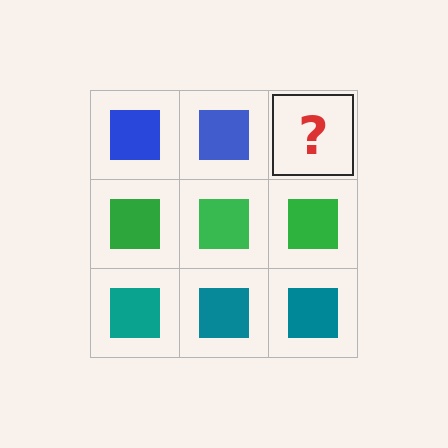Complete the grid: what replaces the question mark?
The question mark should be replaced with a blue square.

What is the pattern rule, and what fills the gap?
The rule is that each row has a consistent color. The gap should be filled with a blue square.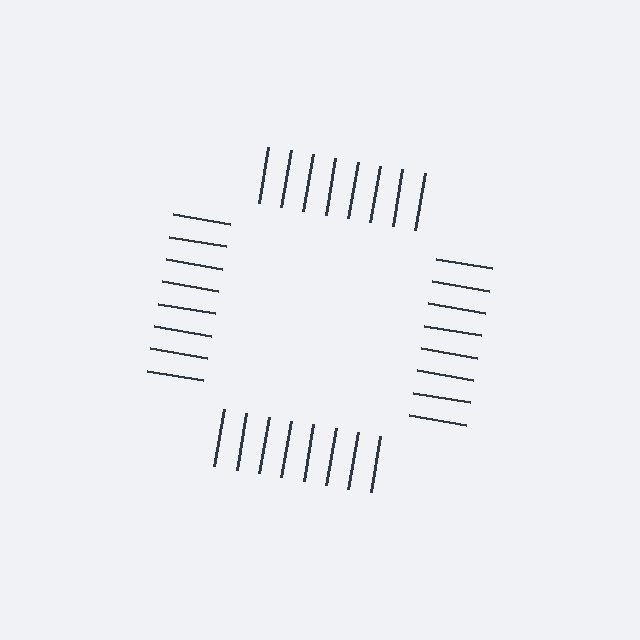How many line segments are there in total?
32 — 8 along each of the 4 edges.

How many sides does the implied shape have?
4 sides — the line-ends trace a square.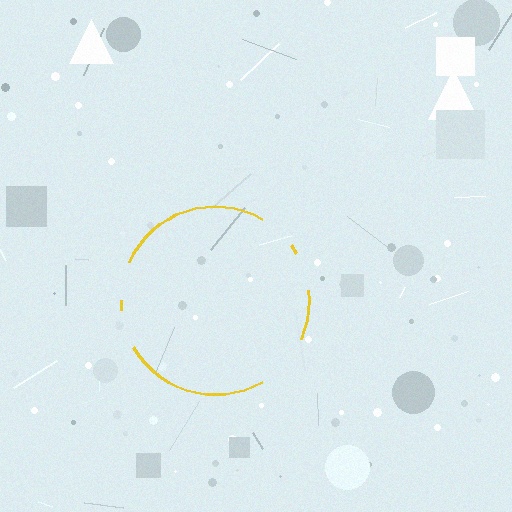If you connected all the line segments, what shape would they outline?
They would outline a circle.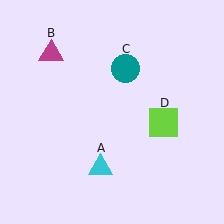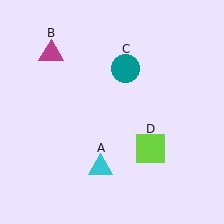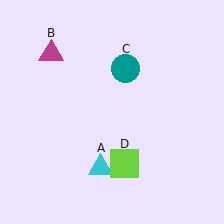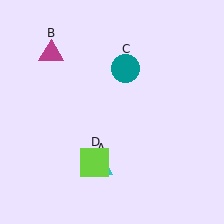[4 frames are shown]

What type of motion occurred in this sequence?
The lime square (object D) rotated clockwise around the center of the scene.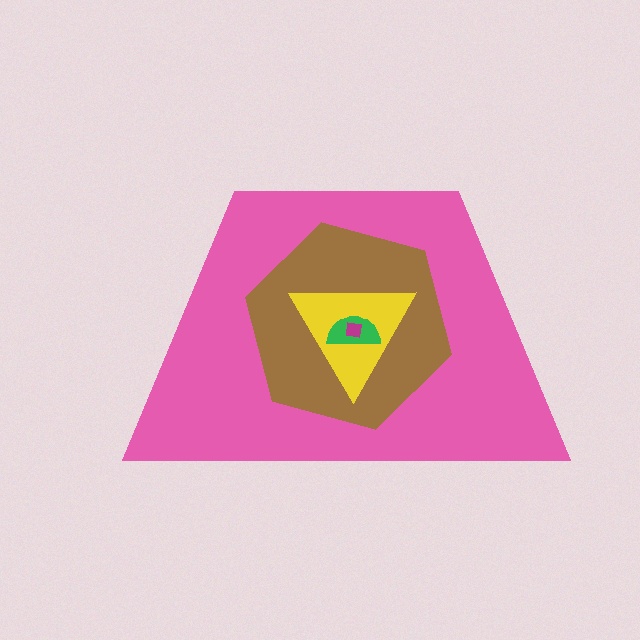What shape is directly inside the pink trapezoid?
The brown hexagon.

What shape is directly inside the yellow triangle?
The green semicircle.